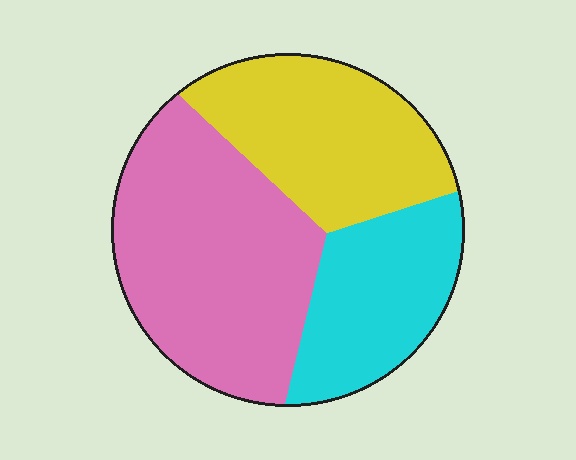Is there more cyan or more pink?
Pink.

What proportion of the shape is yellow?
Yellow takes up between a quarter and a half of the shape.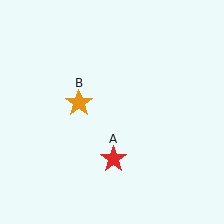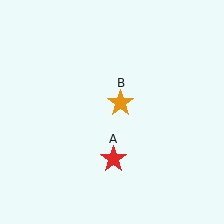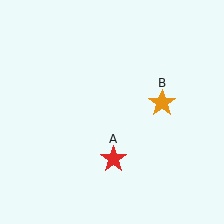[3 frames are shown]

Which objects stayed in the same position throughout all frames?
Red star (object A) remained stationary.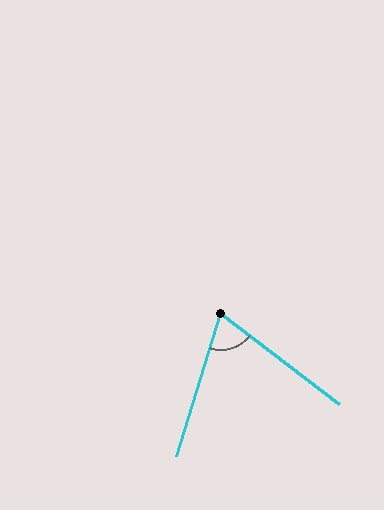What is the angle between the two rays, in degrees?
Approximately 70 degrees.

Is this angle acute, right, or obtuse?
It is acute.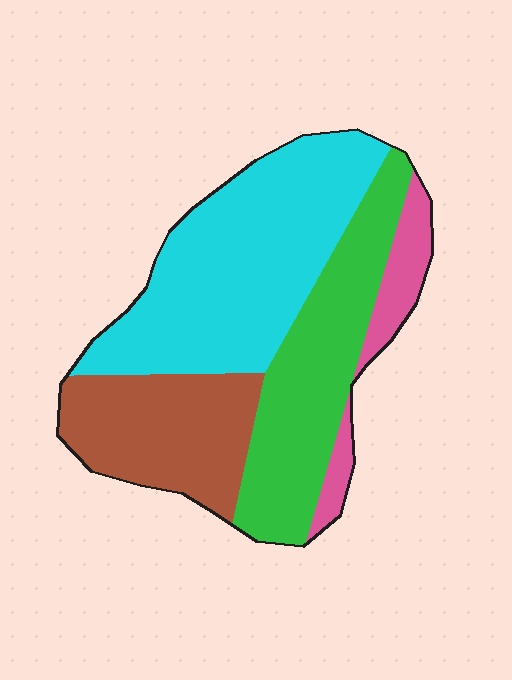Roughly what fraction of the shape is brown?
Brown covers 22% of the shape.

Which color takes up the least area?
Pink, at roughly 10%.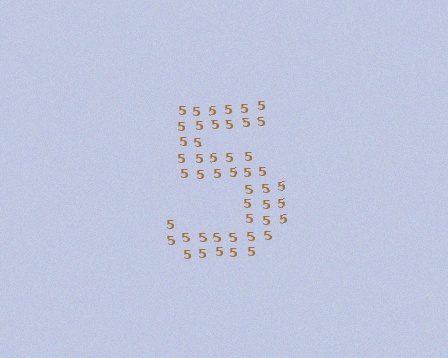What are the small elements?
The small elements are digit 5's.